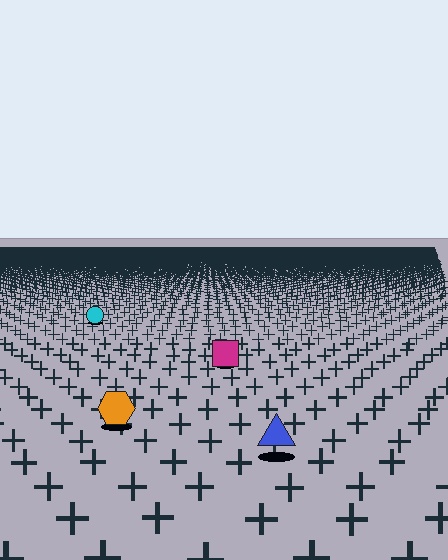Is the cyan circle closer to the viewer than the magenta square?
No. The magenta square is closer — you can tell from the texture gradient: the ground texture is coarser near it.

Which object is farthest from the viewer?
The cyan circle is farthest from the viewer. It appears smaller and the ground texture around it is denser.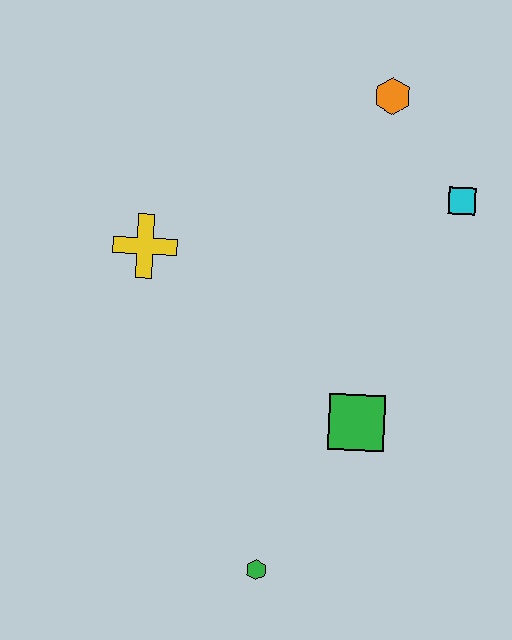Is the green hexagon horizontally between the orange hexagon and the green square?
No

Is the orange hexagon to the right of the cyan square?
No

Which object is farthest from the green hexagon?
The orange hexagon is farthest from the green hexagon.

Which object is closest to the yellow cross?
The green square is closest to the yellow cross.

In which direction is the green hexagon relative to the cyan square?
The green hexagon is below the cyan square.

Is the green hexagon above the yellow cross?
No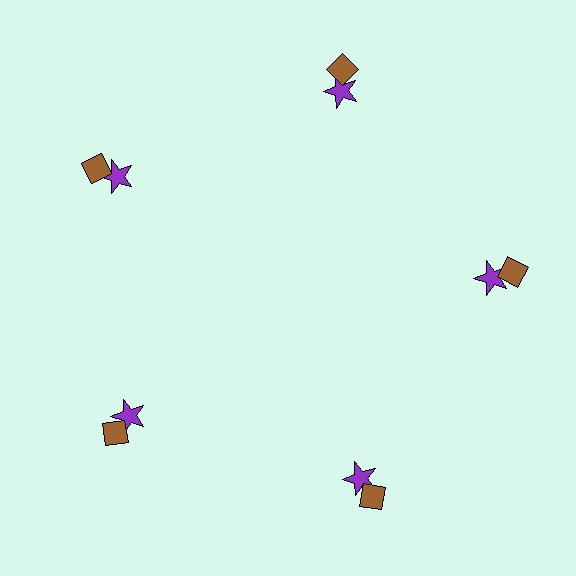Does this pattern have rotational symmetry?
Yes, this pattern has 5-fold rotational symmetry. It looks the same after rotating 72 degrees around the center.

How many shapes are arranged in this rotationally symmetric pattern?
There are 10 shapes, arranged in 5 groups of 2.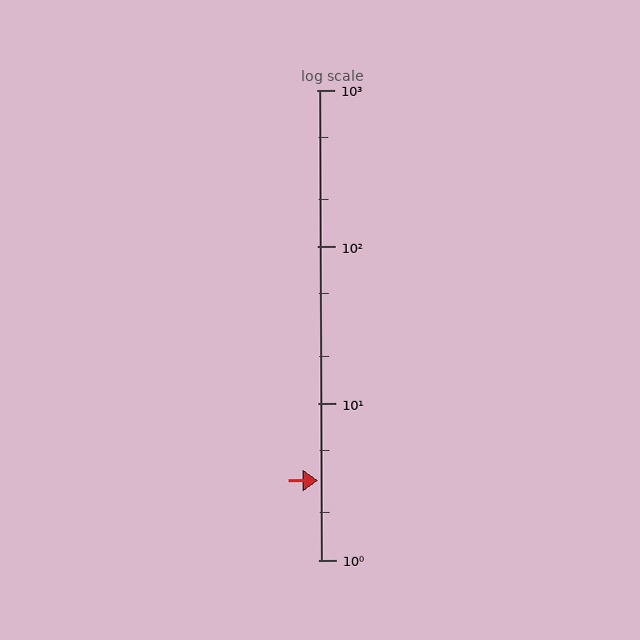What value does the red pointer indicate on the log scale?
The pointer indicates approximately 3.2.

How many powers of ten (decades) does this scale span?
The scale spans 3 decades, from 1 to 1000.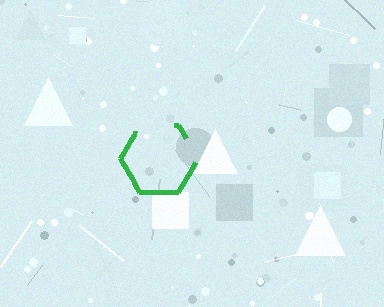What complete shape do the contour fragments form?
The contour fragments form a hexagon.